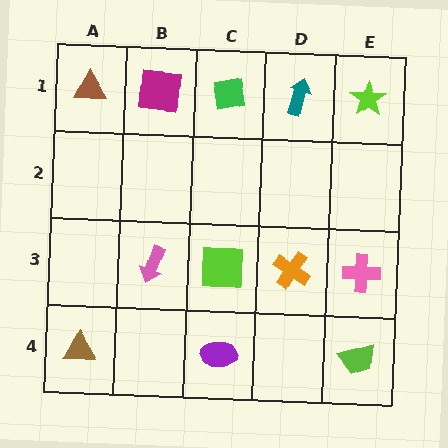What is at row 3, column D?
An orange cross.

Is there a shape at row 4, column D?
No, that cell is empty.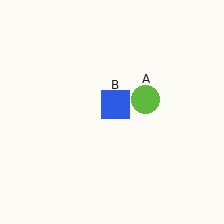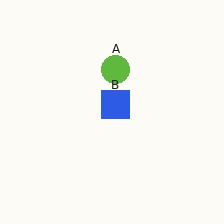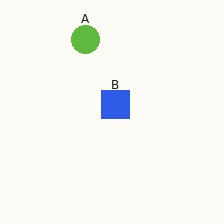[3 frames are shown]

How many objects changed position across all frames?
1 object changed position: lime circle (object A).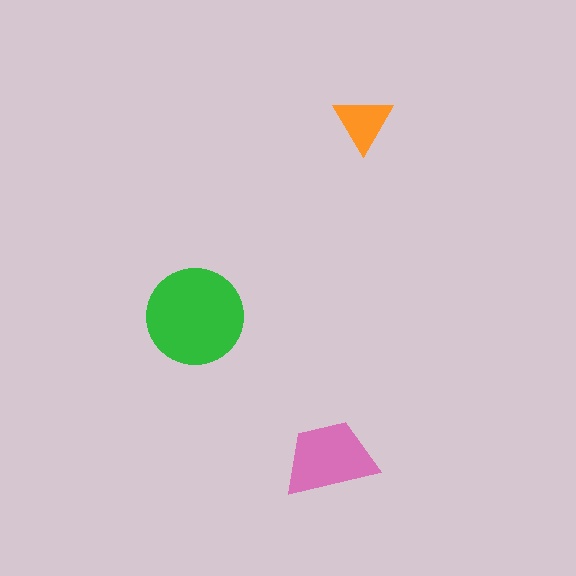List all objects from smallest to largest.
The orange triangle, the pink trapezoid, the green circle.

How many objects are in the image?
There are 3 objects in the image.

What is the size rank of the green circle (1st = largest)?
1st.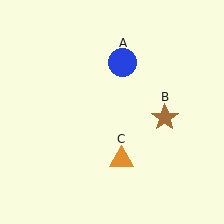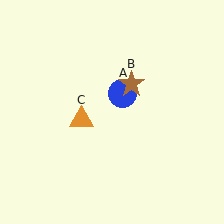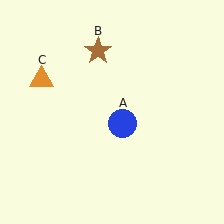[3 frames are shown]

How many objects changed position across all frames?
3 objects changed position: blue circle (object A), brown star (object B), orange triangle (object C).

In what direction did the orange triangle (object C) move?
The orange triangle (object C) moved up and to the left.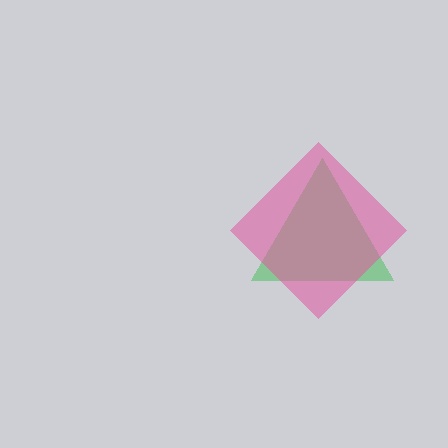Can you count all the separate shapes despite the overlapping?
Yes, there are 2 separate shapes.